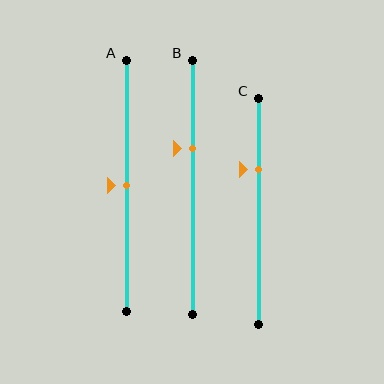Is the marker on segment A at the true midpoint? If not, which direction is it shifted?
Yes, the marker on segment A is at the true midpoint.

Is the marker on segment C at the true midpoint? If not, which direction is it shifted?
No, the marker on segment C is shifted upward by about 19% of the segment length.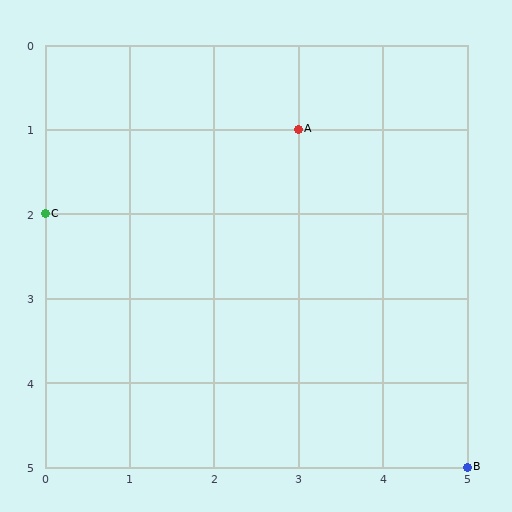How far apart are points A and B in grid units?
Points A and B are 2 columns and 4 rows apart (about 4.5 grid units diagonally).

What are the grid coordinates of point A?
Point A is at grid coordinates (3, 1).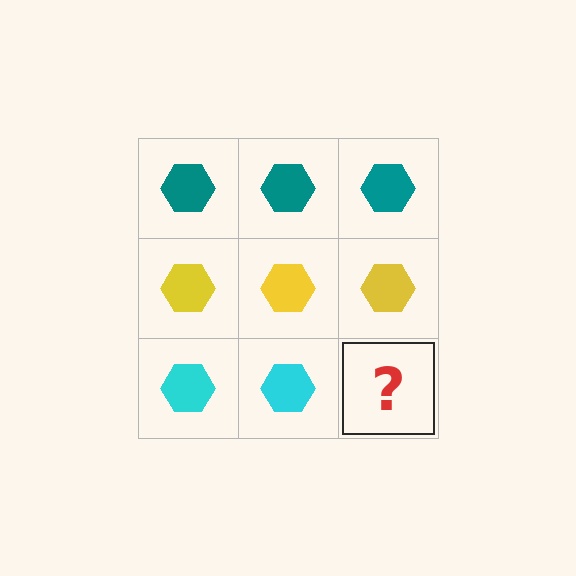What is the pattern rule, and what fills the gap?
The rule is that each row has a consistent color. The gap should be filled with a cyan hexagon.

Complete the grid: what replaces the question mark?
The question mark should be replaced with a cyan hexagon.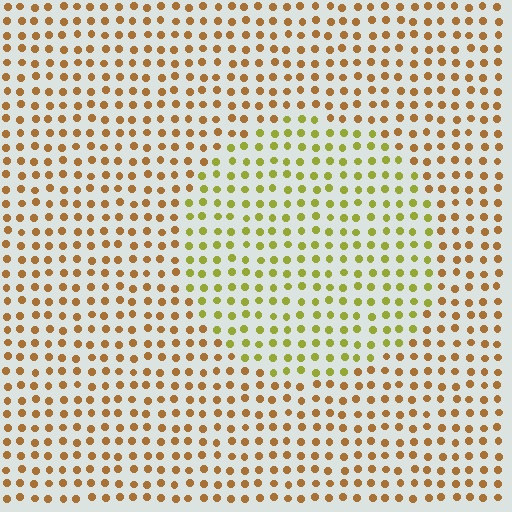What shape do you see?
I see a circle.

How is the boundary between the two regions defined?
The boundary is defined purely by a slight shift in hue (about 39 degrees). Spacing, size, and orientation are identical on both sides.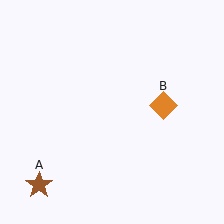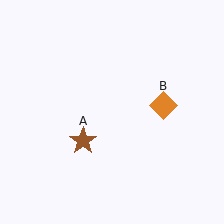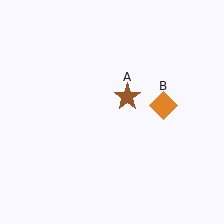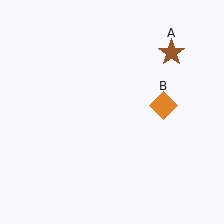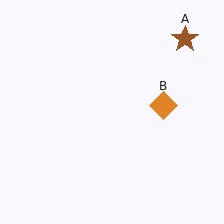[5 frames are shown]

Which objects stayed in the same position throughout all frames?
Orange diamond (object B) remained stationary.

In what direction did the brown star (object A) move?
The brown star (object A) moved up and to the right.